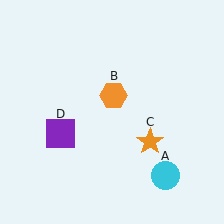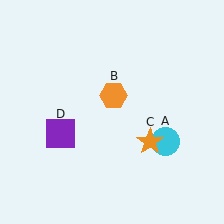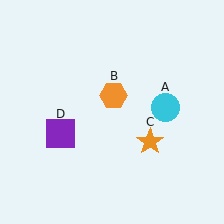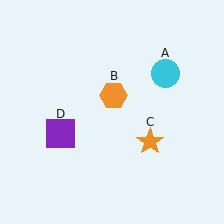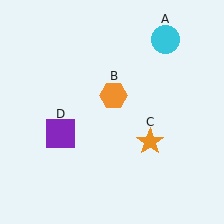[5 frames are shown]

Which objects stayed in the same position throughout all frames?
Orange hexagon (object B) and orange star (object C) and purple square (object D) remained stationary.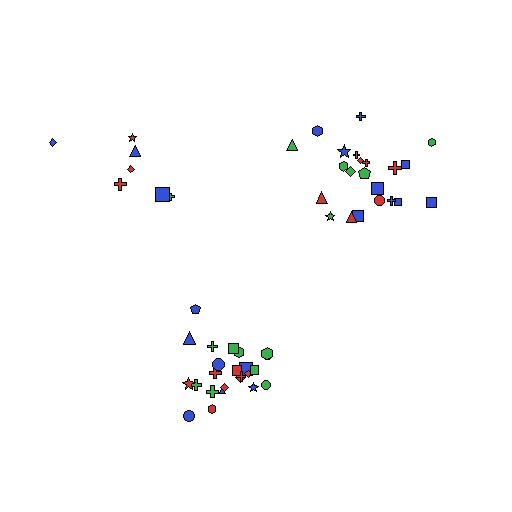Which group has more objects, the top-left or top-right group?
The top-right group.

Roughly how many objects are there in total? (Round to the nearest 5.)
Roughly 55 objects in total.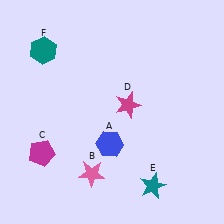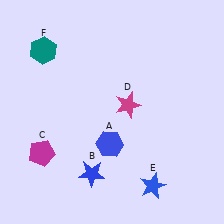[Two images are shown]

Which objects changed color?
B changed from pink to blue. E changed from teal to blue.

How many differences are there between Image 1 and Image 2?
There are 2 differences between the two images.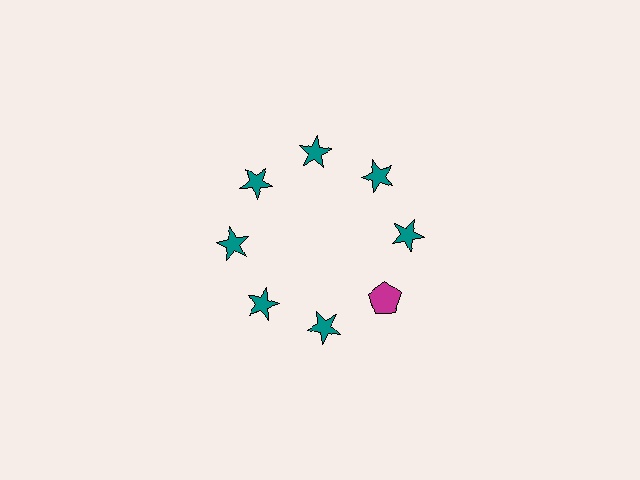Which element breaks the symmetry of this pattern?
The magenta pentagon at roughly the 4 o'clock position breaks the symmetry. All other shapes are teal stars.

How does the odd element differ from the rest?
It differs in both color (magenta instead of teal) and shape (pentagon instead of star).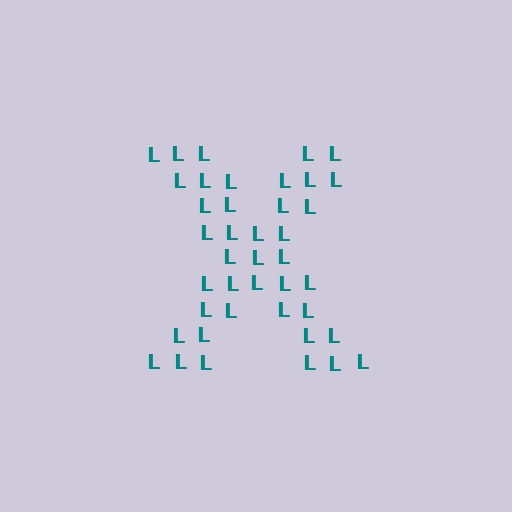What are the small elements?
The small elements are letter L's.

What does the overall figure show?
The overall figure shows the letter X.